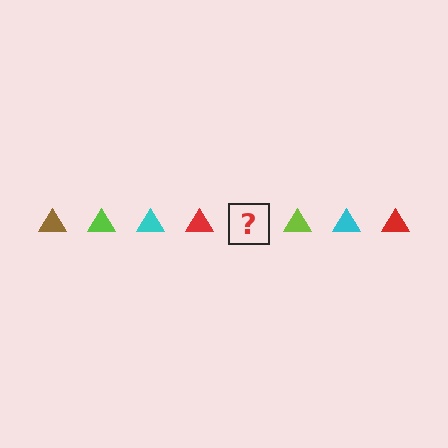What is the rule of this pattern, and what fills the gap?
The rule is that the pattern cycles through brown, lime, cyan, red triangles. The gap should be filled with a brown triangle.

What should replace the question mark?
The question mark should be replaced with a brown triangle.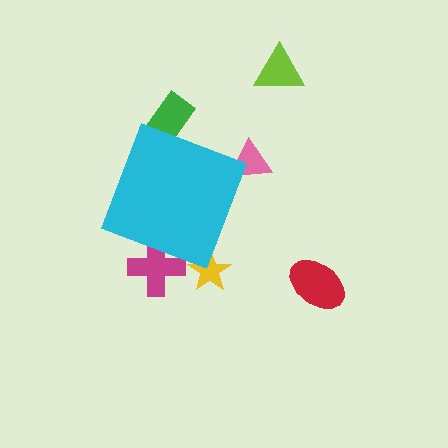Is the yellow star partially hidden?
Yes, the yellow star is partially hidden behind the cyan diamond.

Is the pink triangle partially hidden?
Yes, the pink triangle is partially hidden behind the cyan diamond.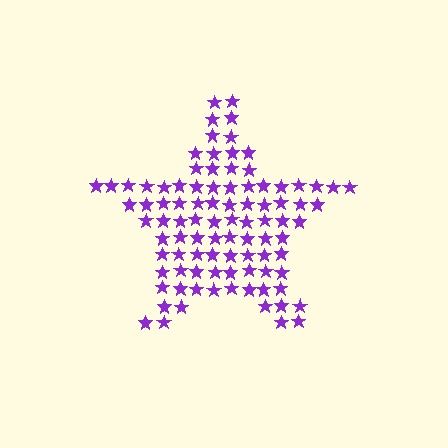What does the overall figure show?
The overall figure shows a star.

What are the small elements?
The small elements are stars.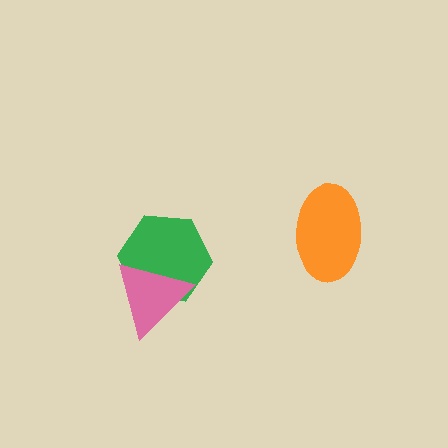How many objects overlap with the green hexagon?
1 object overlaps with the green hexagon.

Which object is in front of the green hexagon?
The pink triangle is in front of the green hexagon.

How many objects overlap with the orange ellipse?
0 objects overlap with the orange ellipse.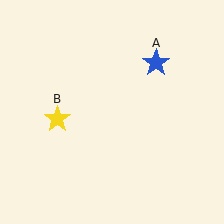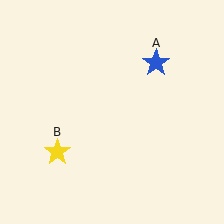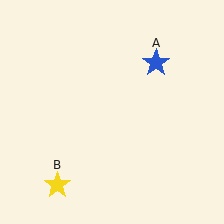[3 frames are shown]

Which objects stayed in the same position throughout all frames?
Blue star (object A) remained stationary.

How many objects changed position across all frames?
1 object changed position: yellow star (object B).